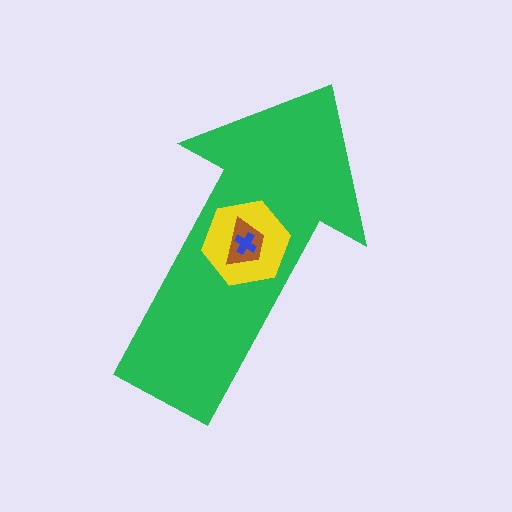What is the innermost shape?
The blue cross.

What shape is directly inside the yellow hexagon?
The brown trapezoid.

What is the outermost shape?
The green arrow.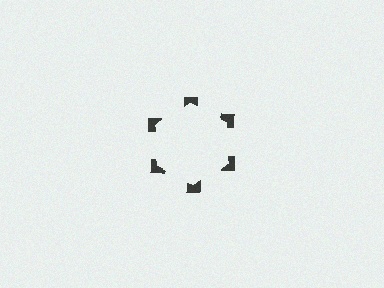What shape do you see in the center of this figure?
An illusory hexagon — its edges are inferred from the aligned wedge cuts in the notched squares, not physically drawn.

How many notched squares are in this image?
There are 6 — one at each vertex of the illusory hexagon.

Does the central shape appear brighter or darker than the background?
It typically appears slightly brighter than the background, even though no actual brightness change is drawn.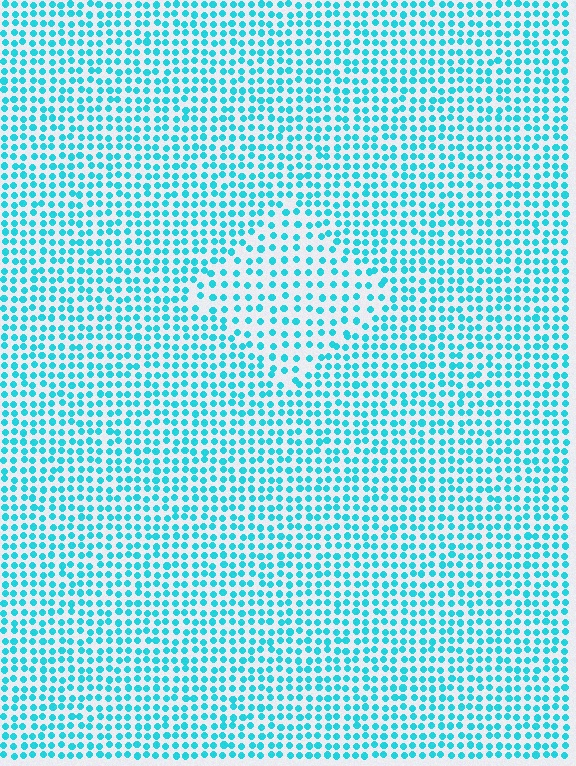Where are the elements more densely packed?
The elements are more densely packed outside the diamond boundary.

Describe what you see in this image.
The image contains small cyan elements arranged at two different densities. A diamond-shaped region is visible where the elements are less densely packed than the surrounding area.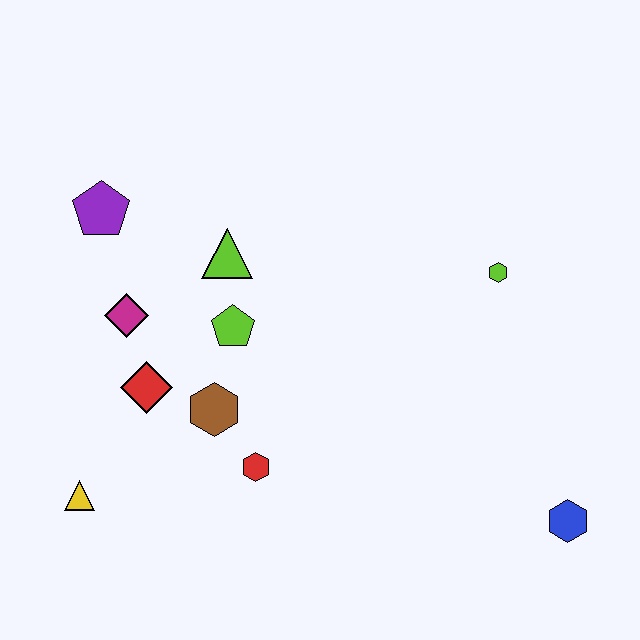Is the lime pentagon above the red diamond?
Yes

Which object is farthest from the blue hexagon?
The purple pentagon is farthest from the blue hexagon.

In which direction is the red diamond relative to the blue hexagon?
The red diamond is to the left of the blue hexagon.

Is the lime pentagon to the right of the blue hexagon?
No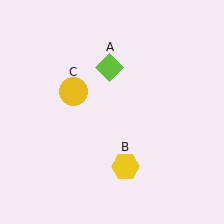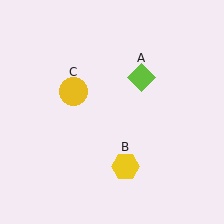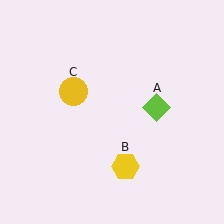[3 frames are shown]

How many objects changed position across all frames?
1 object changed position: lime diamond (object A).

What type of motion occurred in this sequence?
The lime diamond (object A) rotated clockwise around the center of the scene.